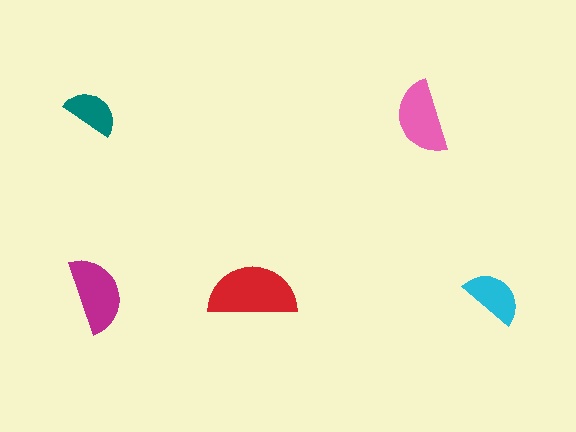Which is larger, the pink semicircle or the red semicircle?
The red one.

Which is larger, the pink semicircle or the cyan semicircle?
The pink one.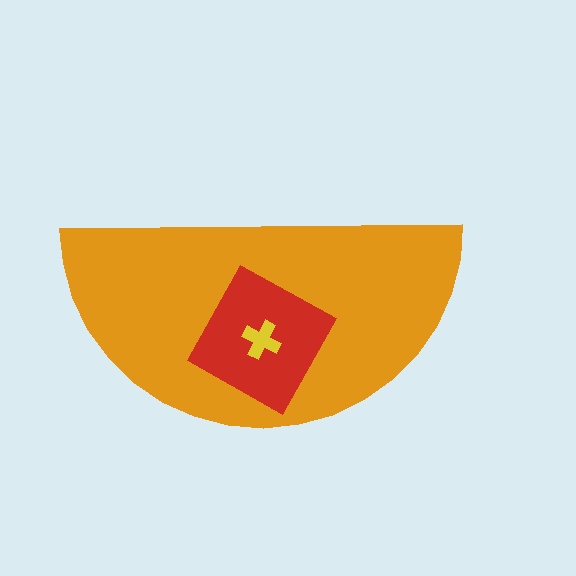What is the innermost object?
The yellow cross.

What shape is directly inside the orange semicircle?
The red diamond.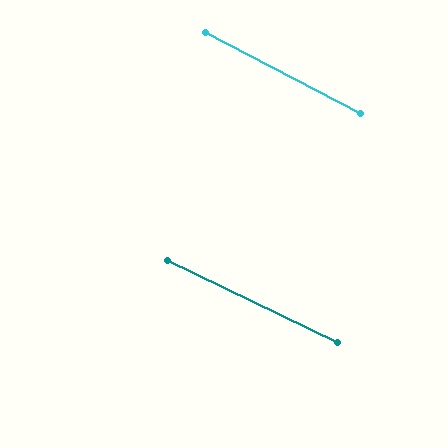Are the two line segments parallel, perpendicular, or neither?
Parallel — their directions differ by only 1.4°.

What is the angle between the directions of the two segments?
Approximately 1 degree.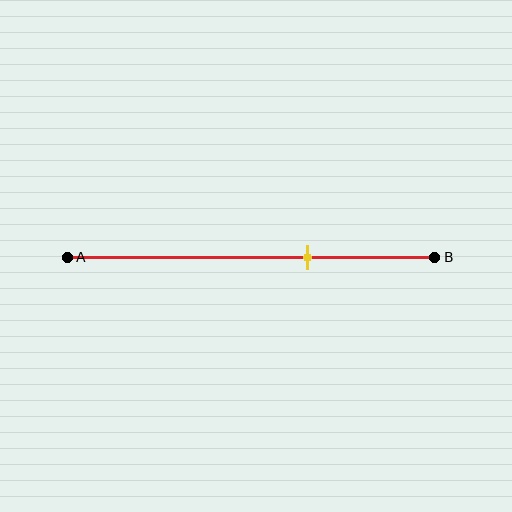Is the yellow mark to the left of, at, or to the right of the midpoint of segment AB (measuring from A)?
The yellow mark is to the right of the midpoint of segment AB.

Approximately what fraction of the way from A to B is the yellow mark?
The yellow mark is approximately 65% of the way from A to B.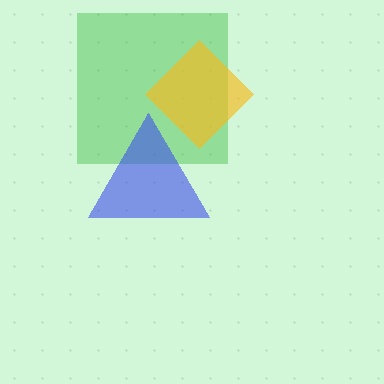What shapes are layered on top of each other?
The layered shapes are: a green square, a blue triangle, a yellow diamond.